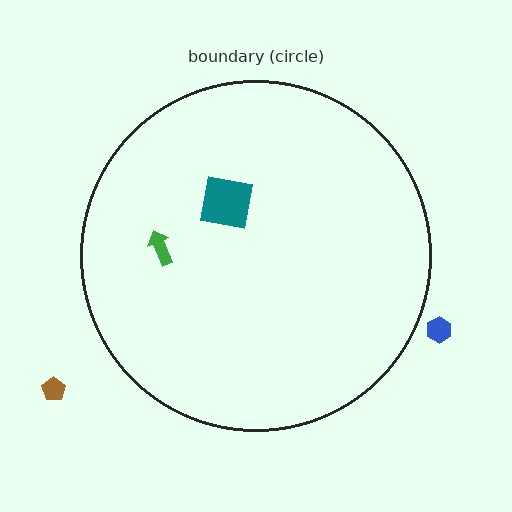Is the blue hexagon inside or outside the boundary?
Outside.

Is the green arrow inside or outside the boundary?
Inside.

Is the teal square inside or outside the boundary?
Inside.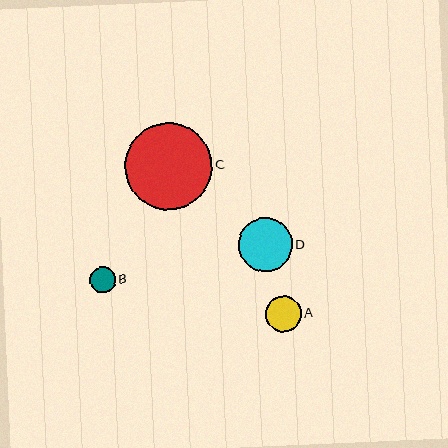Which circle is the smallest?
Circle B is the smallest with a size of approximately 26 pixels.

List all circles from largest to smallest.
From largest to smallest: C, D, A, B.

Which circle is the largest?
Circle C is the largest with a size of approximately 88 pixels.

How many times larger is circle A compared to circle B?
Circle A is approximately 1.4 times the size of circle B.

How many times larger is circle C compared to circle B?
Circle C is approximately 3.4 times the size of circle B.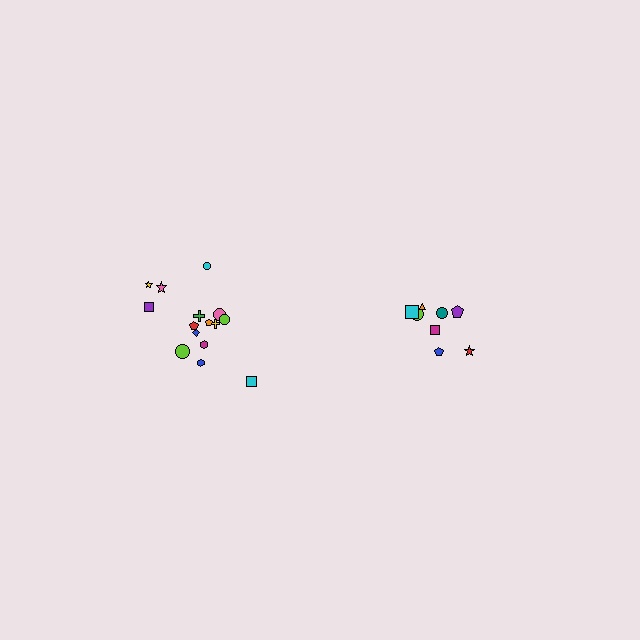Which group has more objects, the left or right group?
The left group.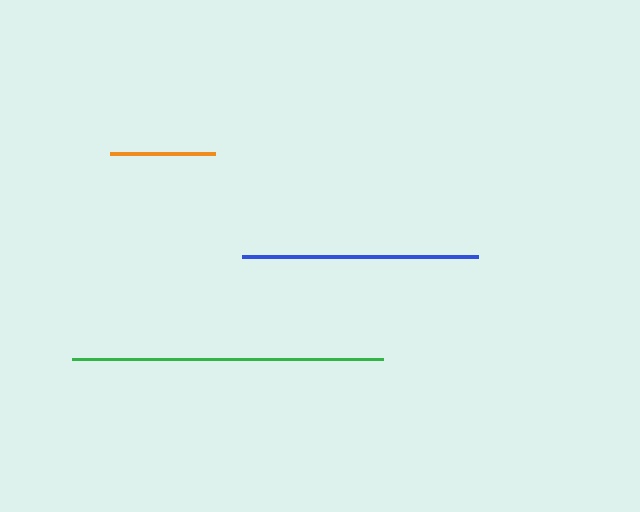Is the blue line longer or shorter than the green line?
The green line is longer than the blue line.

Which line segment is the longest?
The green line is the longest at approximately 311 pixels.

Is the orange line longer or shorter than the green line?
The green line is longer than the orange line.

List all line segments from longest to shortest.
From longest to shortest: green, blue, orange.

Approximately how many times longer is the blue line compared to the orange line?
The blue line is approximately 2.2 times the length of the orange line.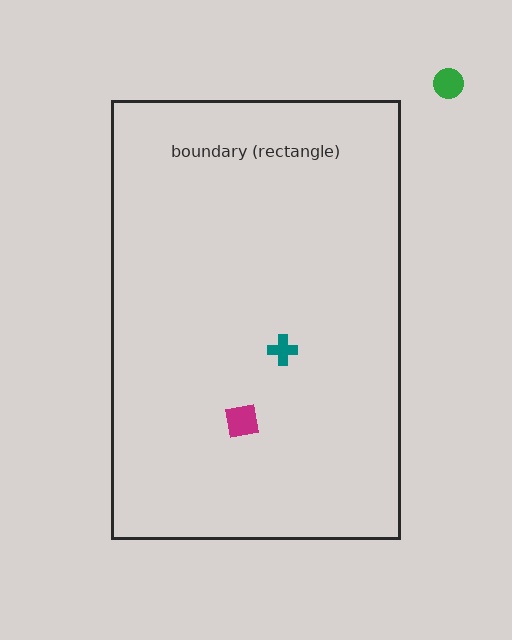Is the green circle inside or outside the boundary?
Outside.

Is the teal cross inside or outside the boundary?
Inside.